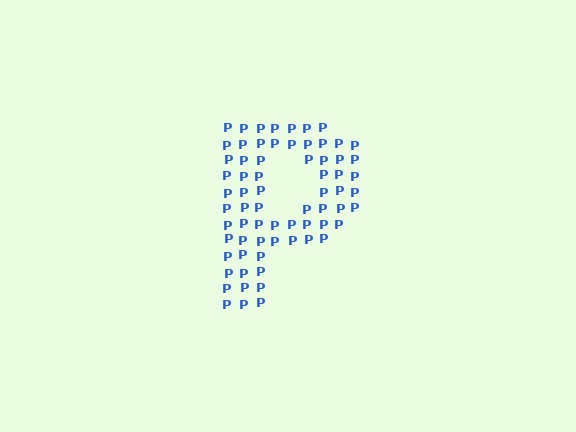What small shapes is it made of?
It is made of small letter P's.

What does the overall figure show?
The overall figure shows the letter P.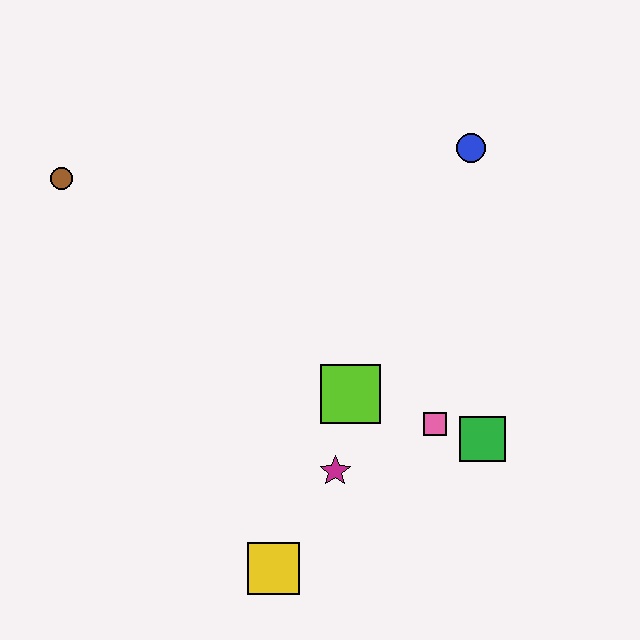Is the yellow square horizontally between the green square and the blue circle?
No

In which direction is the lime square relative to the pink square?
The lime square is to the left of the pink square.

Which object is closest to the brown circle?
The lime square is closest to the brown circle.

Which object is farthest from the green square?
The brown circle is farthest from the green square.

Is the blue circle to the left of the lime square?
No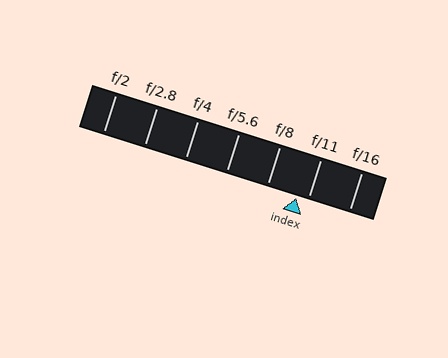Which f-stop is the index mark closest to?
The index mark is closest to f/11.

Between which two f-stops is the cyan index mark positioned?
The index mark is between f/8 and f/11.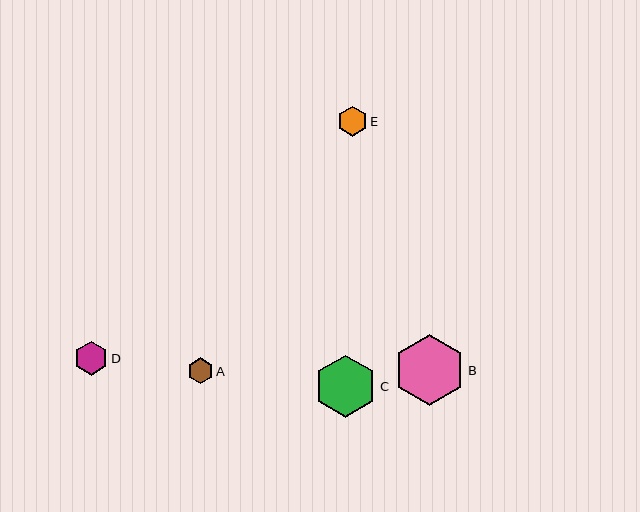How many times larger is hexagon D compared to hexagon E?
Hexagon D is approximately 1.1 times the size of hexagon E.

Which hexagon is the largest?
Hexagon B is the largest with a size of approximately 71 pixels.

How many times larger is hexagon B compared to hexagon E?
Hexagon B is approximately 2.4 times the size of hexagon E.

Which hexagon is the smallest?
Hexagon A is the smallest with a size of approximately 26 pixels.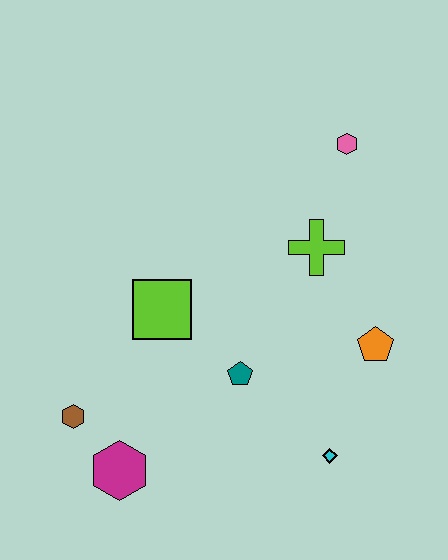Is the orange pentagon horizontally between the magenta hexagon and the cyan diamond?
No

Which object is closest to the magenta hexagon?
The brown hexagon is closest to the magenta hexagon.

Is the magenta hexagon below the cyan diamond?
Yes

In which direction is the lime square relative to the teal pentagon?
The lime square is to the left of the teal pentagon.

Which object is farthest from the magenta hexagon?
The pink hexagon is farthest from the magenta hexagon.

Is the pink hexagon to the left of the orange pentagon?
Yes